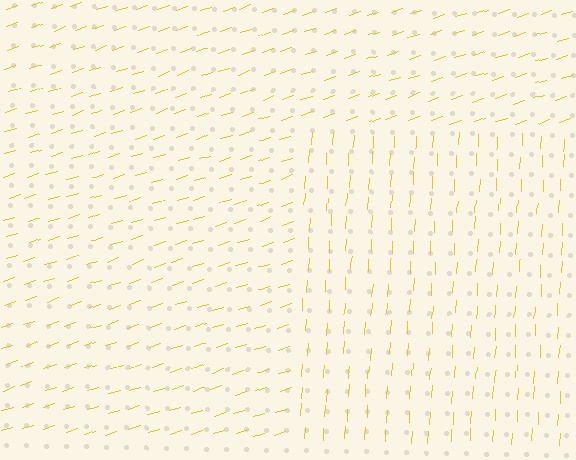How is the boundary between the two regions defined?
The boundary is defined purely by a change in line orientation (approximately 69 degrees difference). All lines are the same color and thickness.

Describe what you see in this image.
The image is filled with small yellow line segments. A rectangle region in the image has lines oriented differently from the surrounding lines, creating a visible texture boundary.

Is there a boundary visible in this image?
Yes, there is a texture boundary formed by a change in line orientation.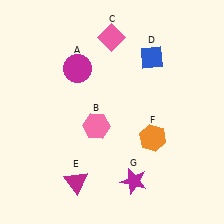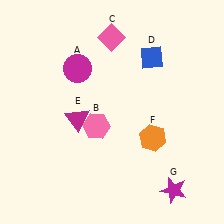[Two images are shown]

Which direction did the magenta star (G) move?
The magenta star (G) moved right.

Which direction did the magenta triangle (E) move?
The magenta triangle (E) moved up.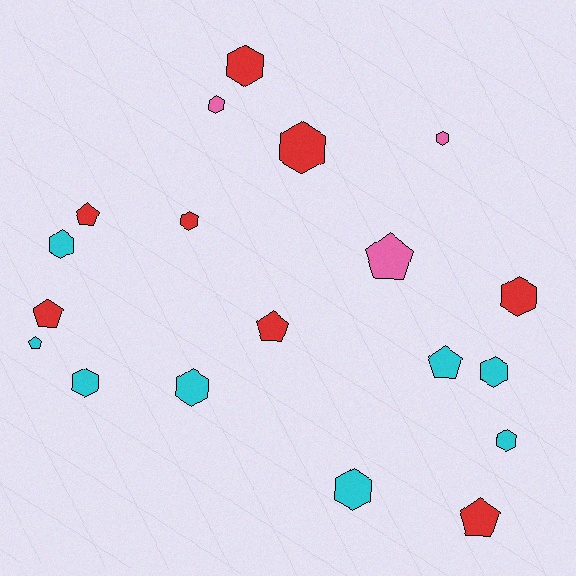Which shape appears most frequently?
Hexagon, with 12 objects.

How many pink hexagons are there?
There are 2 pink hexagons.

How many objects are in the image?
There are 19 objects.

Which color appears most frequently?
Red, with 8 objects.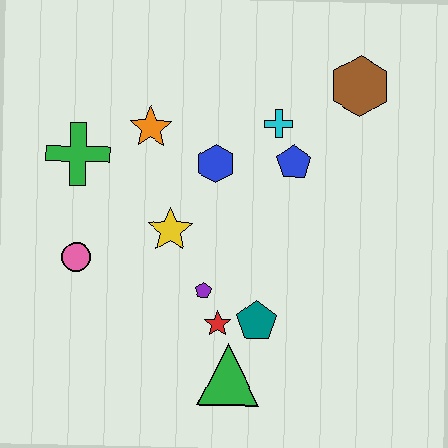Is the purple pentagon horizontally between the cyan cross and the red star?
No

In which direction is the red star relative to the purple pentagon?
The red star is below the purple pentagon.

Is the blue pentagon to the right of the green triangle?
Yes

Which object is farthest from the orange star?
The green triangle is farthest from the orange star.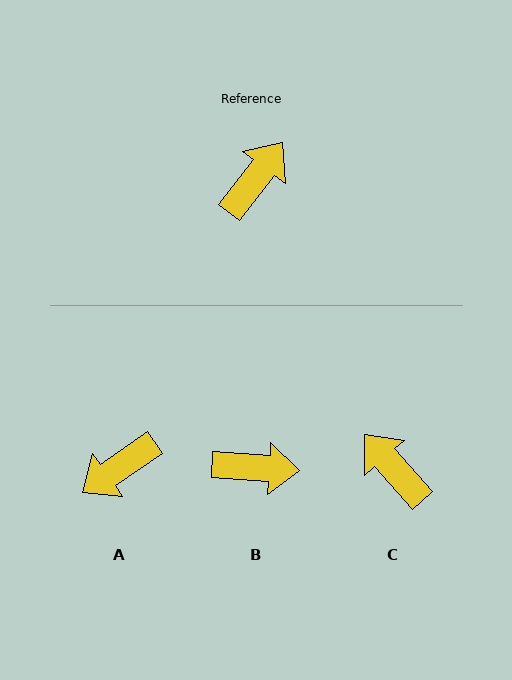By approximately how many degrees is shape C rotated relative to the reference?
Approximately 79 degrees counter-clockwise.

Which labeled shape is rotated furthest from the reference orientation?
A, about 161 degrees away.